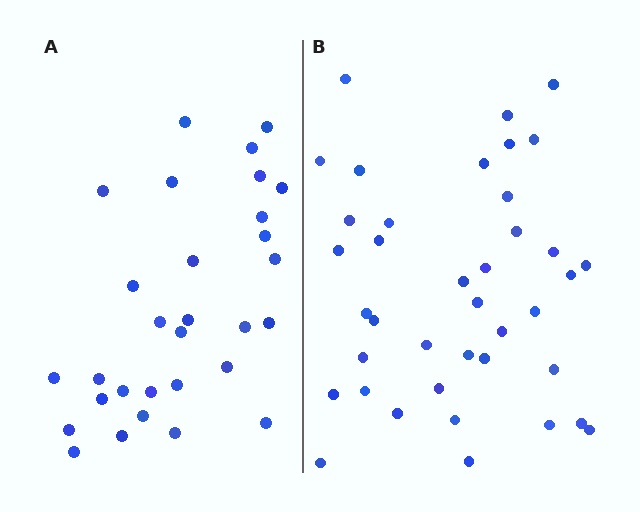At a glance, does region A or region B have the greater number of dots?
Region B (the right region) has more dots.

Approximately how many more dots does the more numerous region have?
Region B has roughly 8 or so more dots than region A.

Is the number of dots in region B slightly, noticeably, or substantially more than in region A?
Region B has noticeably more, but not dramatically so. The ratio is roughly 1.3 to 1.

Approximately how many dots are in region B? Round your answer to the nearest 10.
About 40 dots. (The exact count is 39, which rounds to 40.)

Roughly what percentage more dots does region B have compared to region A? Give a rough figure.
About 30% more.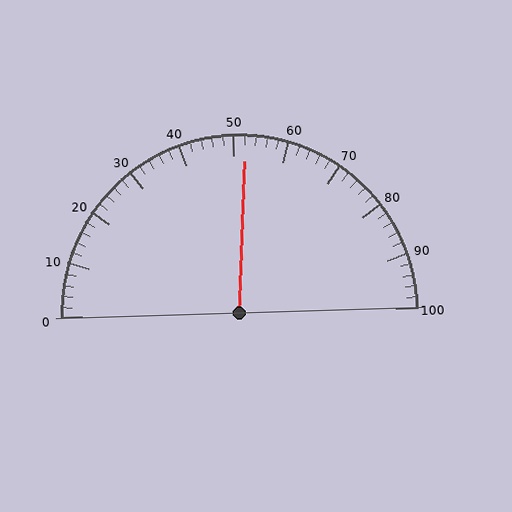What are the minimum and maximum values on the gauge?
The gauge ranges from 0 to 100.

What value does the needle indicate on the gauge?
The needle indicates approximately 52.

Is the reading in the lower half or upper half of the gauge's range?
The reading is in the upper half of the range (0 to 100).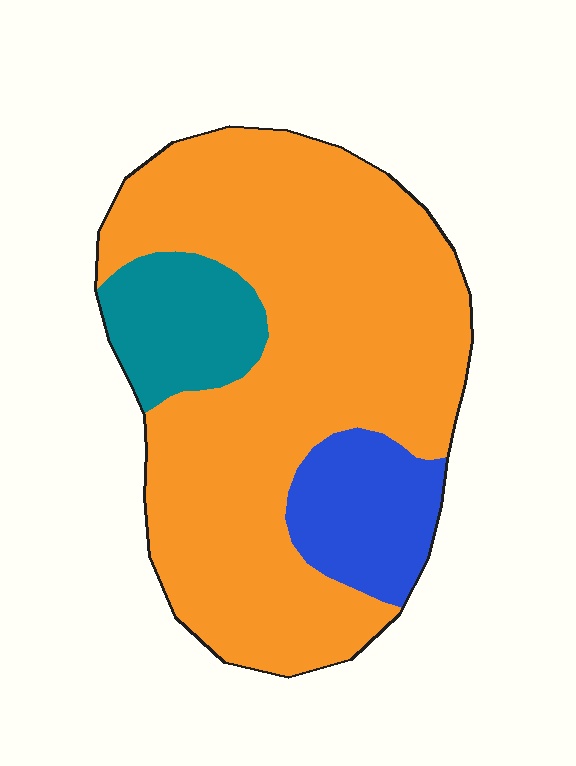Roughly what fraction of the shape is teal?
Teal covers around 10% of the shape.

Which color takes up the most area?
Orange, at roughly 75%.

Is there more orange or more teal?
Orange.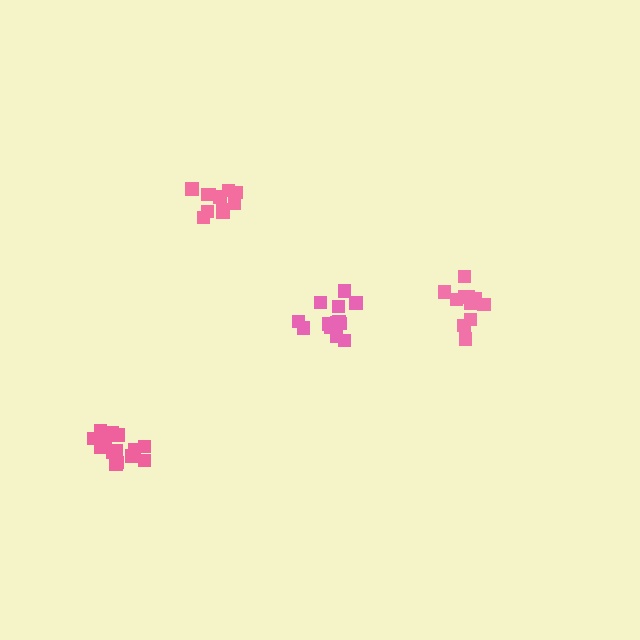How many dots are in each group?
Group 1: 11 dots, Group 2: 14 dots, Group 3: 14 dots, Group 4: 11 dots (50 total).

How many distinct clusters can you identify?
There are 4 distinct clusters.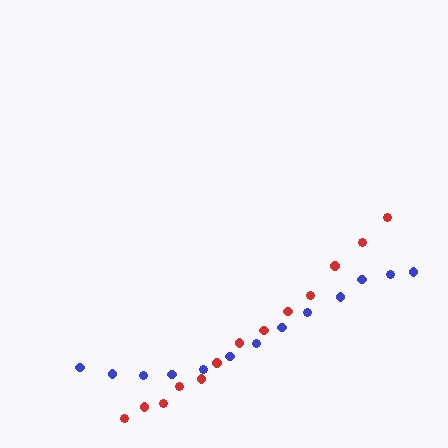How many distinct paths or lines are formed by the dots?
There are 2 distinct paths.